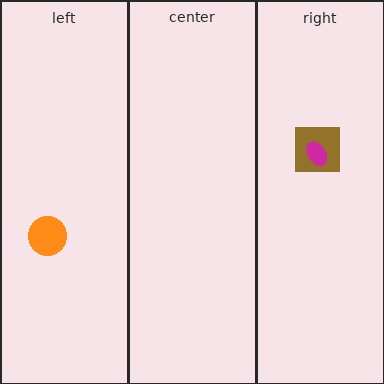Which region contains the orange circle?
The left region.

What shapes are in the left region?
The orange circle.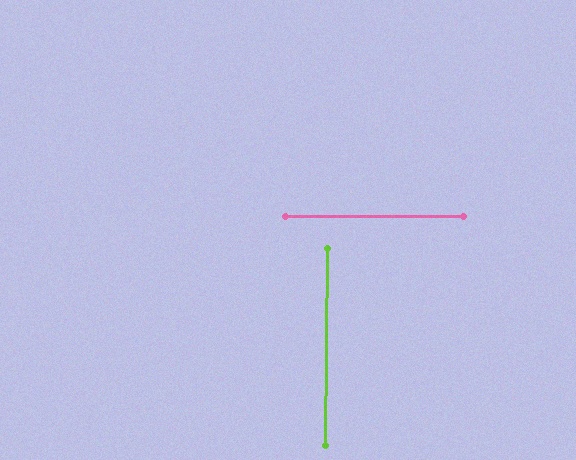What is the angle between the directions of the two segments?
Approximately 89 degrees.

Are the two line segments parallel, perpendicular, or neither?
Perpendicular — they meet at approximately 89°.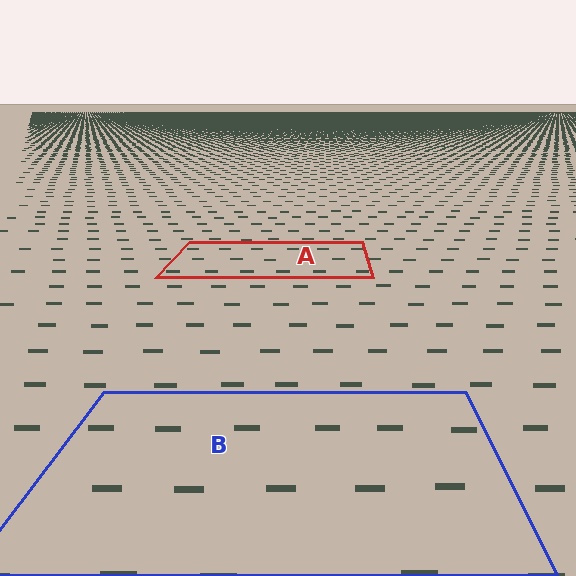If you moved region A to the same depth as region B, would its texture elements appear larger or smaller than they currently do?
They would appear larger. At a closer depth, the same texture elements are projected at a bigger on-screen size.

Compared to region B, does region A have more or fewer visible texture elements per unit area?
Region A has more texture elements per unit area — they are packed more densely because it is farther away.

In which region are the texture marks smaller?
The texture marks are smaller in region A, because it is farther away.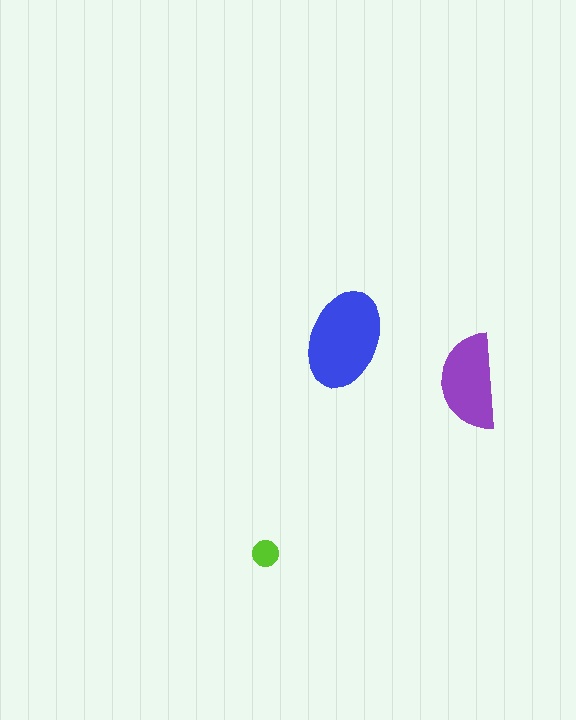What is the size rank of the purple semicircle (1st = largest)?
2nd.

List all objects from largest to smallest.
The blue ellipse, the purple semicircle, the lime circle.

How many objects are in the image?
There are 3 objects in the image.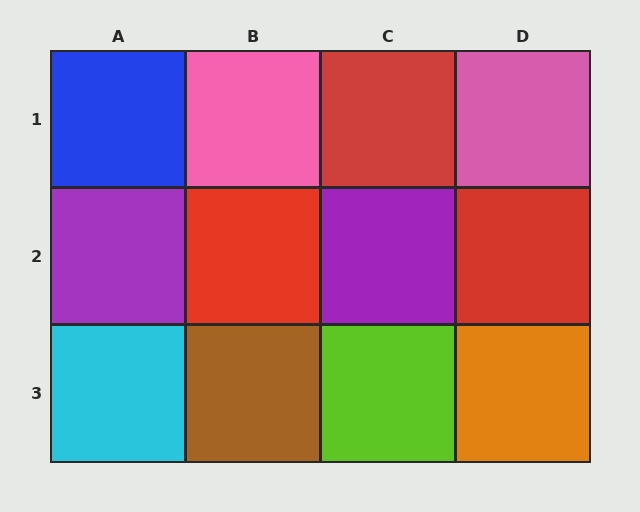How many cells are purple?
2 cells are purple.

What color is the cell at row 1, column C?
Red.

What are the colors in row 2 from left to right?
Purple, red, purple, red.